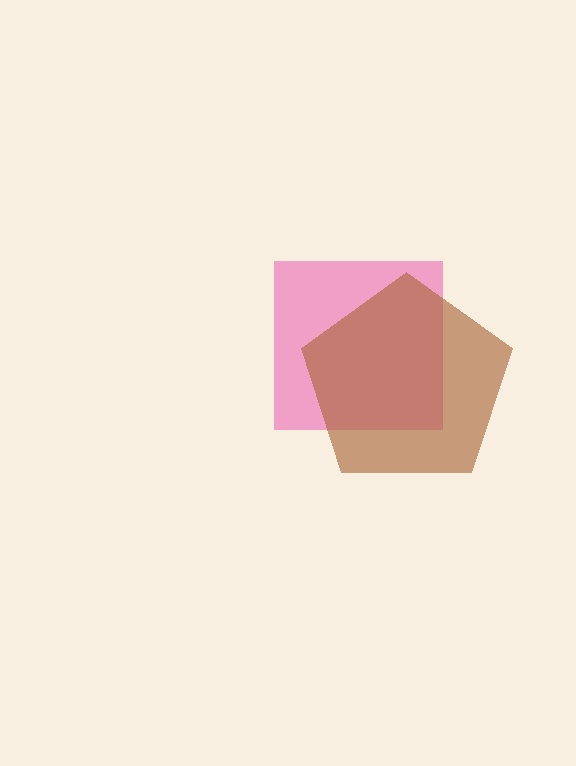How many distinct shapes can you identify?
There are 2 distinct shapes: a pink square, a brown pentagon.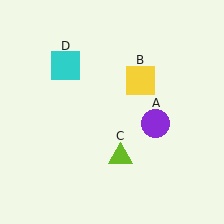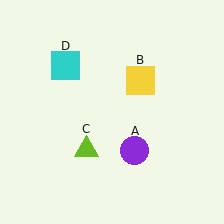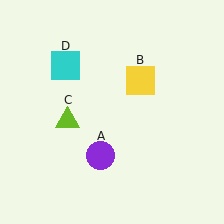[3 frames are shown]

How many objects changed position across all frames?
2 objects changed position: purple circle (object A), lime triangle (object C).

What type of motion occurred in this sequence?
The purple circle (object A), lime triangle (object C) rotated clockwise around the center of the scene.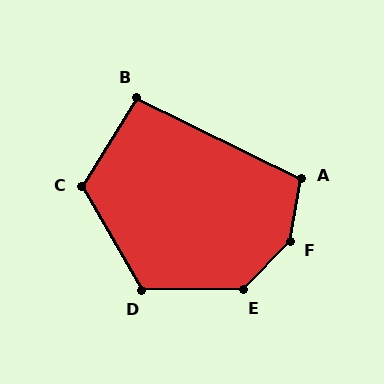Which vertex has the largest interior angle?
F, at approximately 145 degrees.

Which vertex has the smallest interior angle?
B, at approximately 95 degrees.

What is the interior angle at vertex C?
Approximately 119 degrees (obtuse).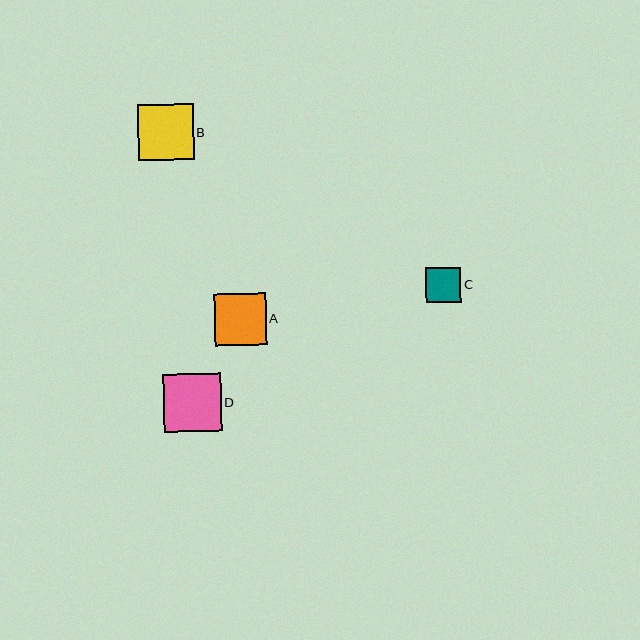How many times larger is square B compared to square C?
Square B is approximately 1.6 times the size of square C.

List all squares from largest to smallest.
From largest to smallest: D, B, A, C.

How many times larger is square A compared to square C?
Square A is approximately 1.5 times the size of square C.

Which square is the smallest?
Square C is the smallest with a size of approximately 36 pixels.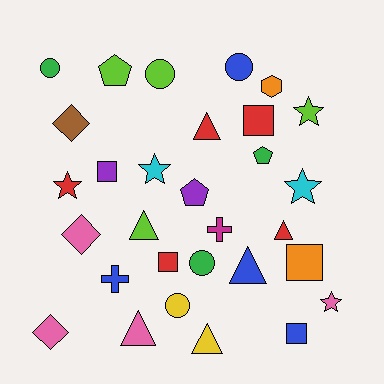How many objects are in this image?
There are 30 objects.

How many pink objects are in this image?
There are 4 pink objects.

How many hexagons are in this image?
There is 1 hexagon.